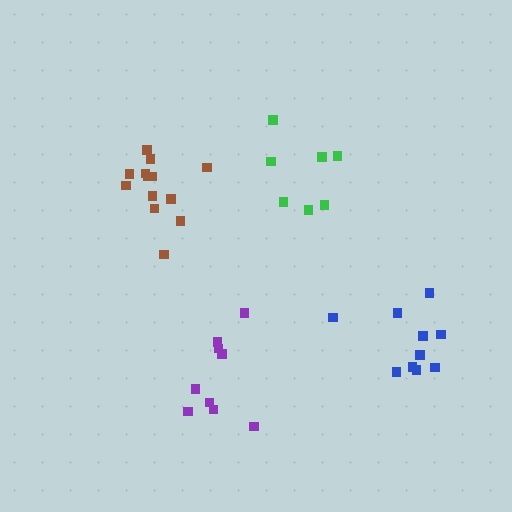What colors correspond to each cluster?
The clusters are colored: brown, blue, green, purple.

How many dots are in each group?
Group 1: 13 dots, Group 2: 10 dots, Group 3: 7 dots, Group 4: 9 dots (39 total).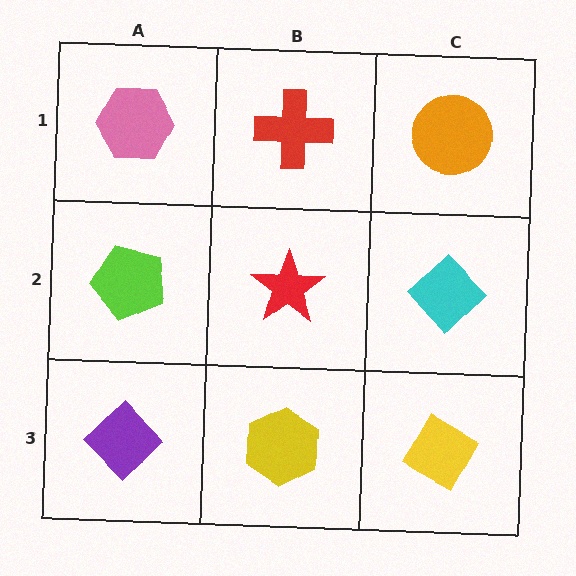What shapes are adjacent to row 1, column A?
A lime pentagon (row 2, column A), a red cross (row 1, column B).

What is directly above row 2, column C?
An orange circle.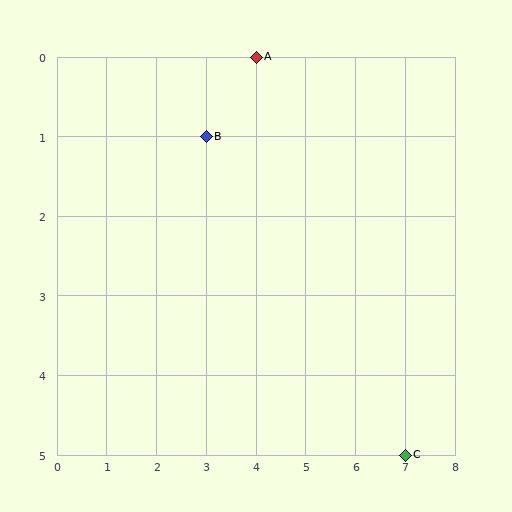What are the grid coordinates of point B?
Point B is at grid coordinates (3, 1).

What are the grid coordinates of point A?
Point A is at grid coordinates (4, 0).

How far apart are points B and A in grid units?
Points B and A are 1 column and 1 row apart (about 1.4 grid units diagonally).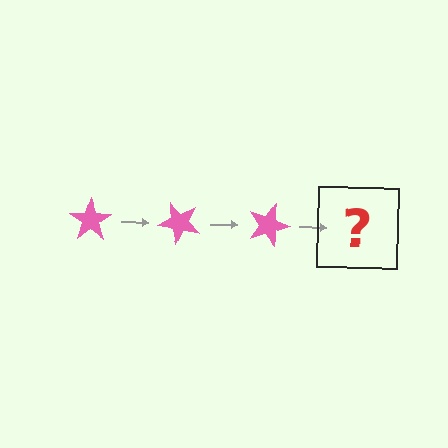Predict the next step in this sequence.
The next step is a pink star rotated 135 degrees.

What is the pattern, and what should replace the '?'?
The pattern is that the star rotates 45 degrees each step. The '?' should be a pink star rotated 135 degrees.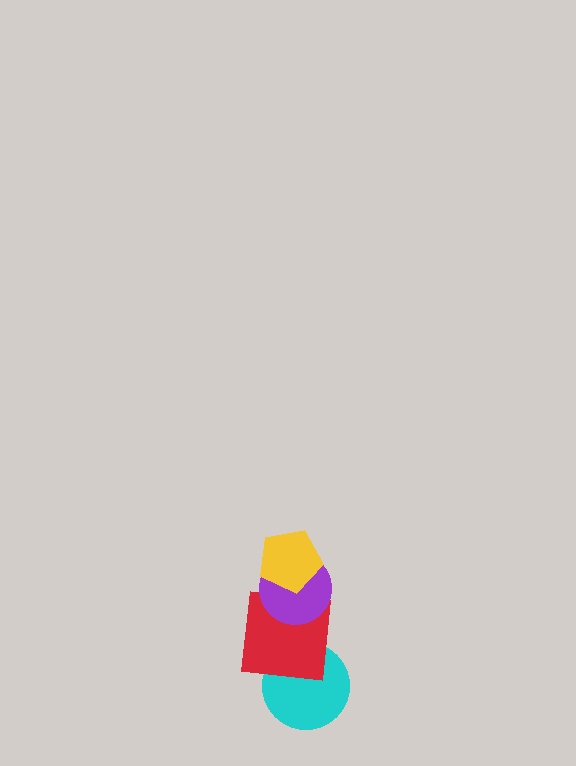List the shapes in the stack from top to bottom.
From top to bottom: the yellow pentagon, the purple circle, the red square, the cyan circle.